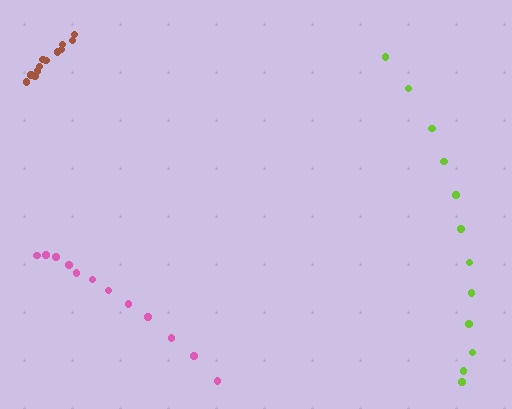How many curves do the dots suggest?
There are 3 distinct paths.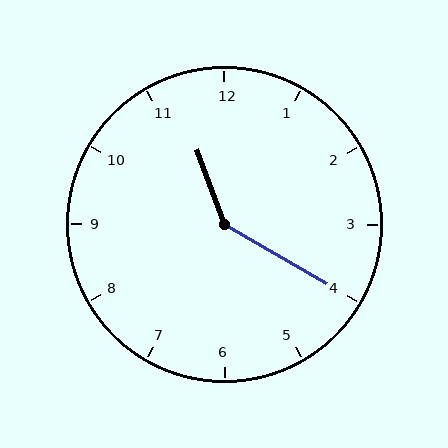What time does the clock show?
11:20.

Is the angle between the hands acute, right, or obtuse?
It is obtuse.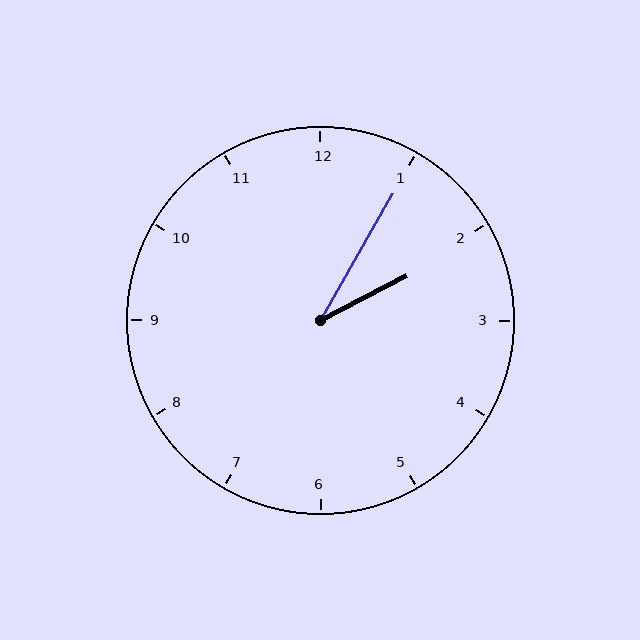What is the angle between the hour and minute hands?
Approximately 32 degrees.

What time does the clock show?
2:05.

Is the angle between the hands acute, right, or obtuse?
It is acute.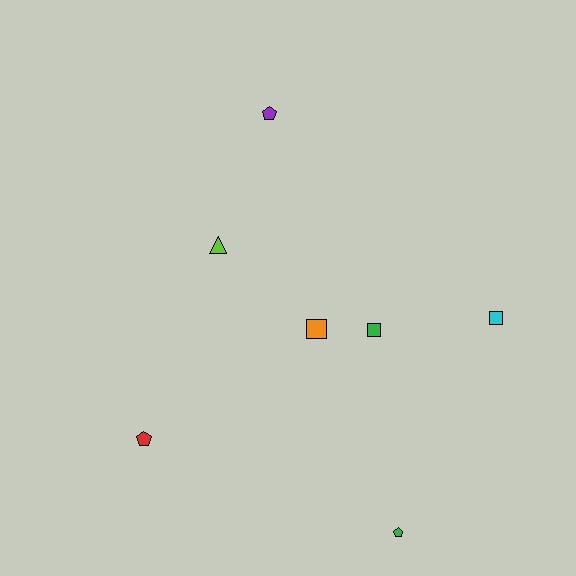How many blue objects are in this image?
There are no blue objects.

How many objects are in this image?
There are 7 objects.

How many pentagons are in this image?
There are 3 pentagons.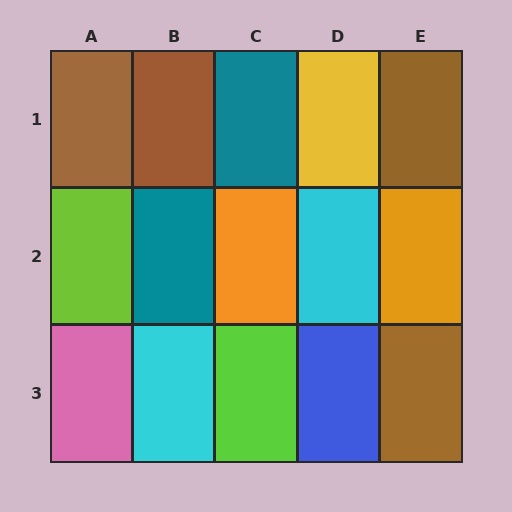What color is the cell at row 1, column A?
Brown.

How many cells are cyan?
2 cells are cyan.